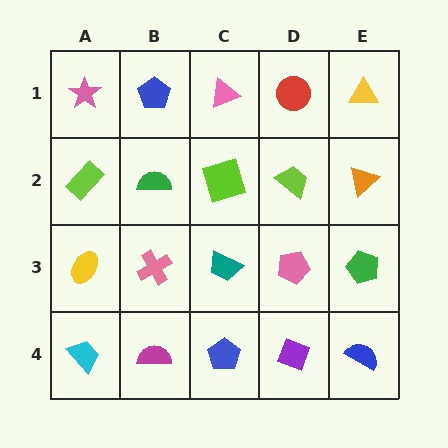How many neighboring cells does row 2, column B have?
4.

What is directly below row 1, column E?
An orange triangle.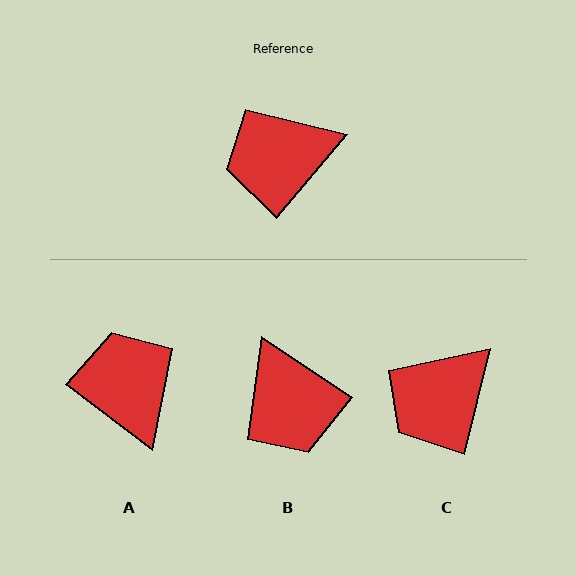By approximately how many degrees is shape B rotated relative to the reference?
Approximately 96 degrees counter-clockwise.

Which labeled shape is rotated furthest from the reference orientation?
B, about 96 degrees away.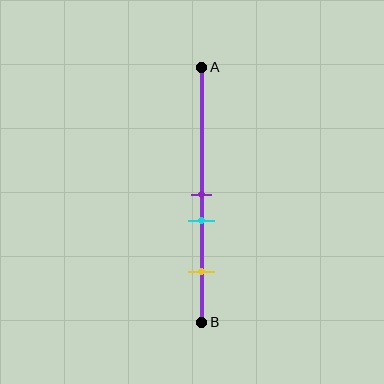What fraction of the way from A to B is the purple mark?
The purple mark is approximately 50% (0.5) of the way from A to B.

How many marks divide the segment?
There are 3 marks dividing the segment.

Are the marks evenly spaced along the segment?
No, the marks are not evenly spaced.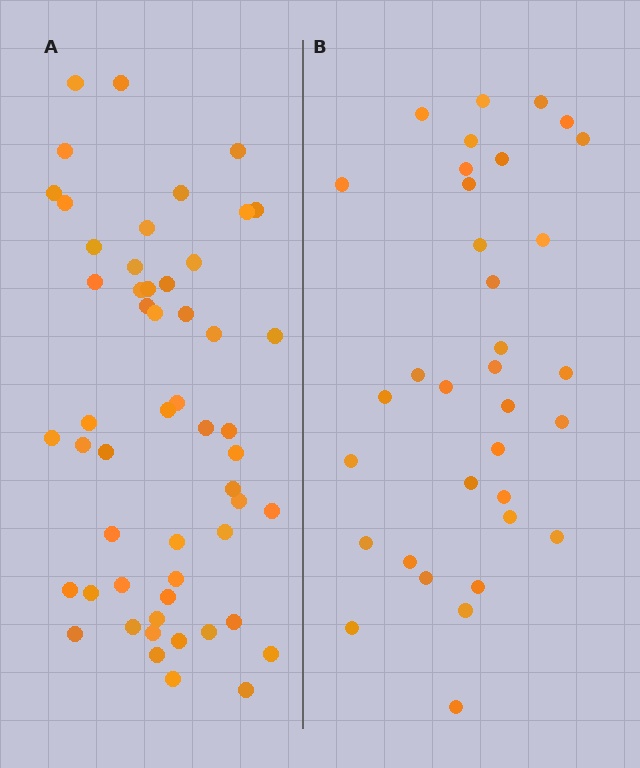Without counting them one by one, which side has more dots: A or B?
Region A (the left region) has more dots.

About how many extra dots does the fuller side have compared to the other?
Region A has approximately 20 more dots than region B.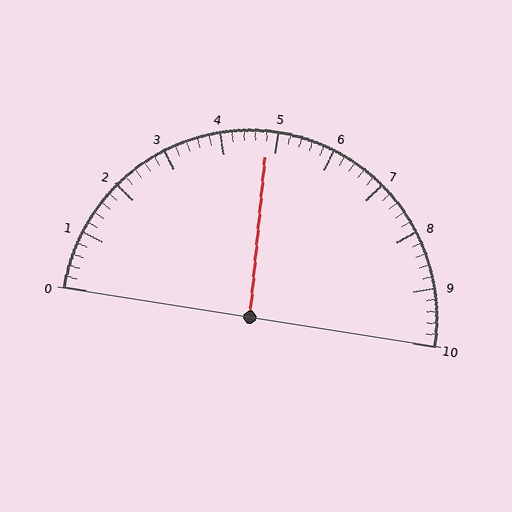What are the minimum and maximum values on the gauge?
The gauge ranges from 0 to 10.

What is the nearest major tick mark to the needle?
The nearest major tick mark is 5.